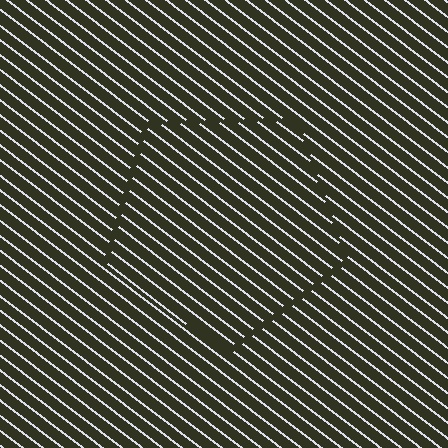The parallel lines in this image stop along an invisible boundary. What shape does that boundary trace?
An illusory pentagon. The interior of the shape contains the same grating, shifted by half a period — the contour is defined by the phase discontinuity where line-ends from the inner and outer gratings abut.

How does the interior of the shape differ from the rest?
The interior of the shape contains the same grating, shifted by half a period — the contour is defined by the phase discontinuity where line-ends from the inner and outer gratings abut.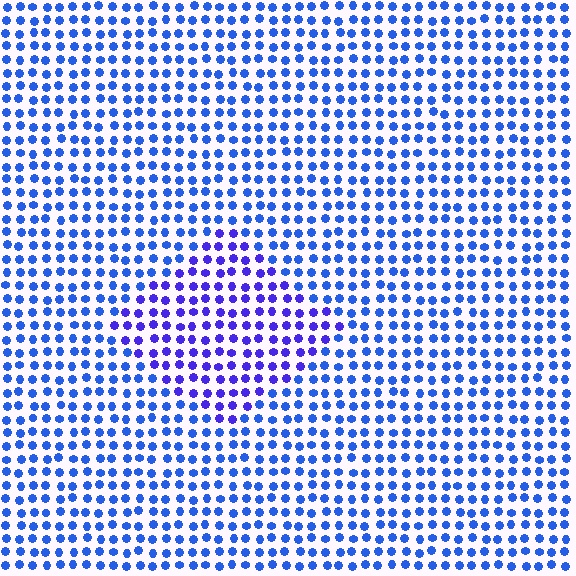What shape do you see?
I see a diamond.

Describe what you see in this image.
The image is filled with small blue elements in a uniform arrangement. A diamond-shaped region is visible where the elements are tinted to a slightly different hue, forming a subtle color boundary.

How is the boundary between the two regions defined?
The boundary is defined purely by a slight shift in hue (about 28 degrees). Spacing, size, and orientation are identical on both sides.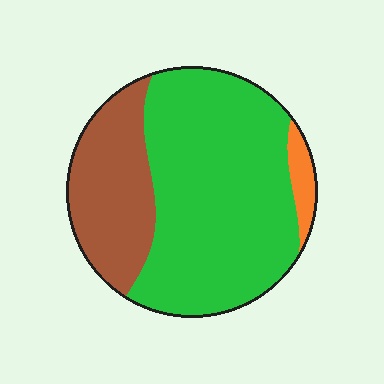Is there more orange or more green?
Green.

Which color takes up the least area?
Orange, at roughly 5%.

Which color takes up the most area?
Green, at roughly 65%.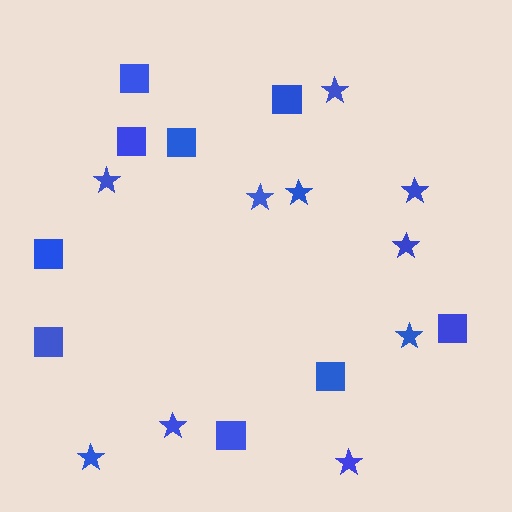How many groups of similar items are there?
There are 2 groups: one group of stars (10) and one group of squares (9).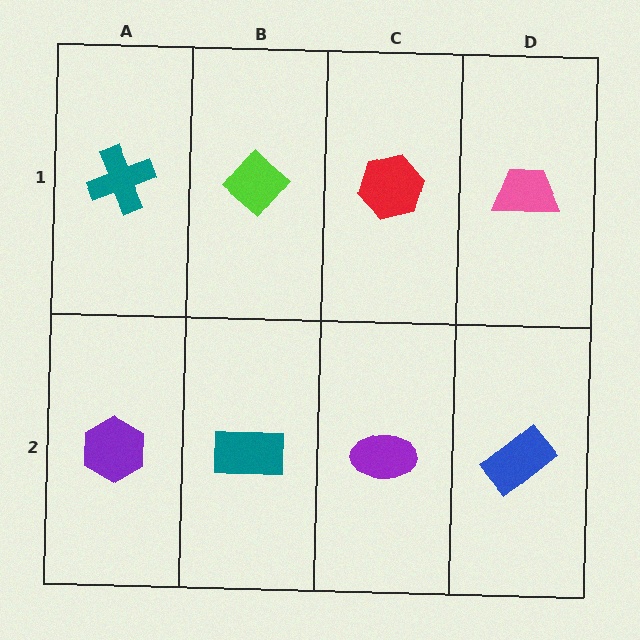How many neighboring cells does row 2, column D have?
2.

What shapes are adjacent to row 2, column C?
A red hexagon (row 1, column C), a teal rectangle (row 2, column B), a blue rectangle (row 2, column D).